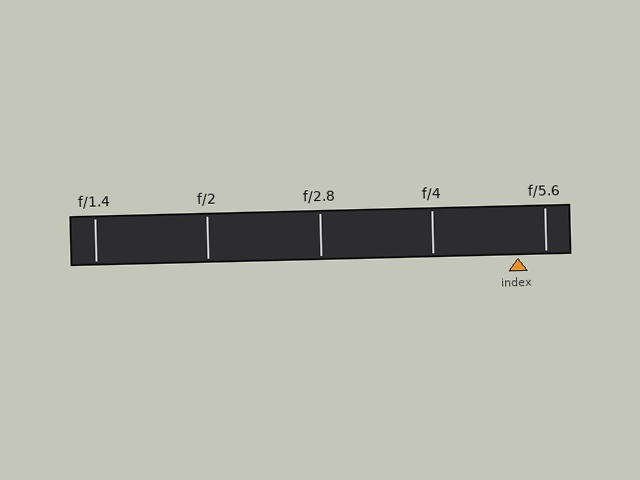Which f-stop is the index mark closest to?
The index mark is closest to f/5.6.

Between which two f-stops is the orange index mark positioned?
The index mark is between f/4 and f/5.6.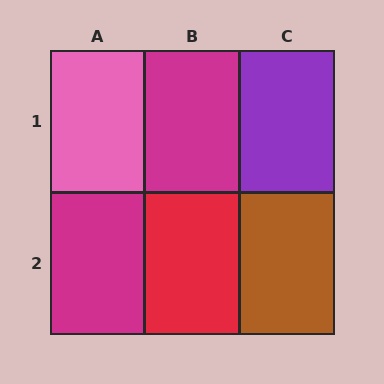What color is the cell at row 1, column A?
Pink.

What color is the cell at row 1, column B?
Magenta.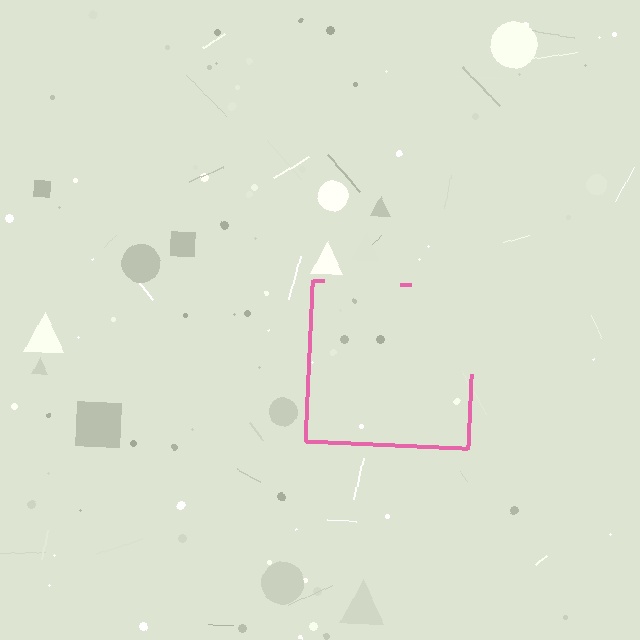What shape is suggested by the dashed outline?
The dashed outline suggests a square.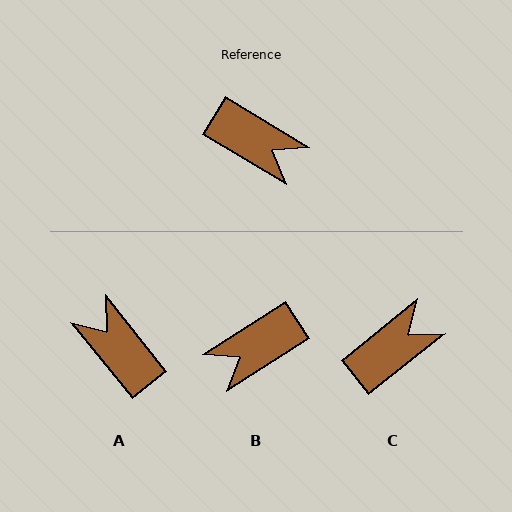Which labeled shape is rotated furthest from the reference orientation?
A, about 160 degrees away.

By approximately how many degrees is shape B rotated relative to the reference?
Approximately 117 degrees clockwise.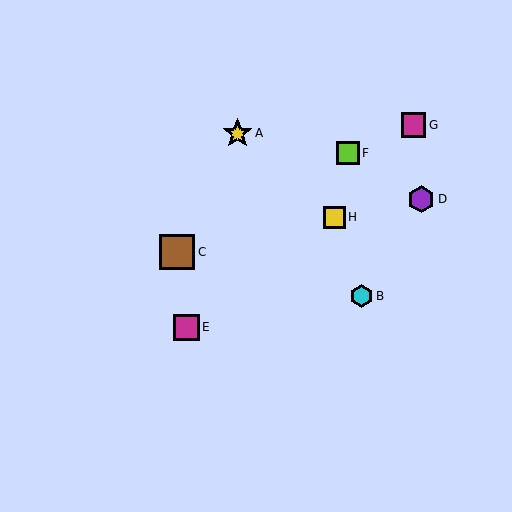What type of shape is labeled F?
Shape F is a lime square.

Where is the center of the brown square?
The center of the brown square is at (177, 252).